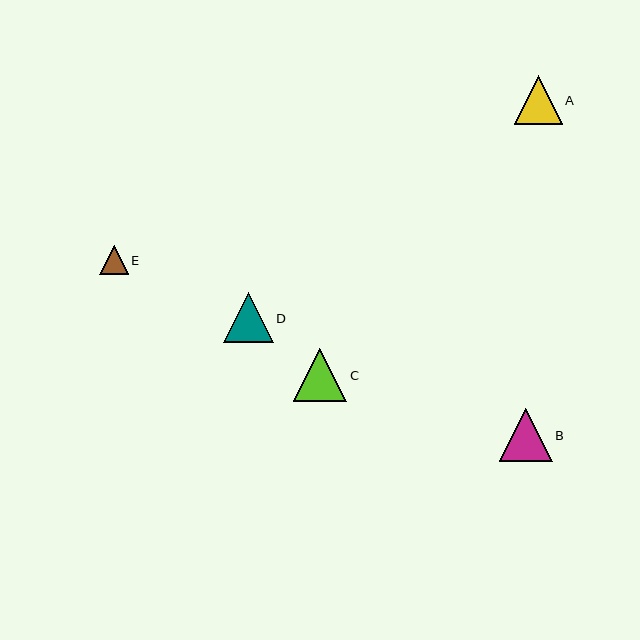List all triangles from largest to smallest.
From largest to smallest: C, B, D, A, E.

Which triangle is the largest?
Triangle C is the largest with a size of approximately 53 pixels.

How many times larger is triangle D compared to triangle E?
Triangle D is approximately 1.7 times the size of triangle E.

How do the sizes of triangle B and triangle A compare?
Triangle B and triangle A are approximately the same size.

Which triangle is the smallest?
Triangle E is the smallest with a size of approximately 29 pixels.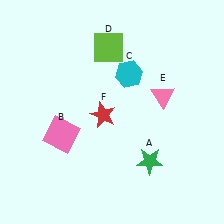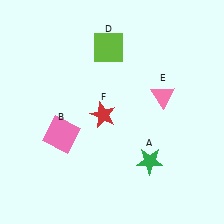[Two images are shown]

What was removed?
The cyan hexagon (C) was removed in Image 2.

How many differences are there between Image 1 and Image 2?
There is 1 difference between the two images.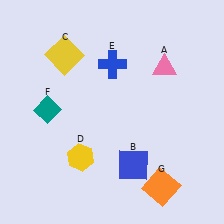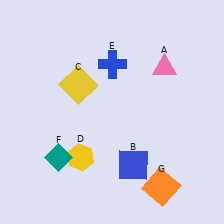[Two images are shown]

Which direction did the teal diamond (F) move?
The teal diamond (F) moved down.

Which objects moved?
The objects that moved are: the yellow square (C), the teal diamond (F).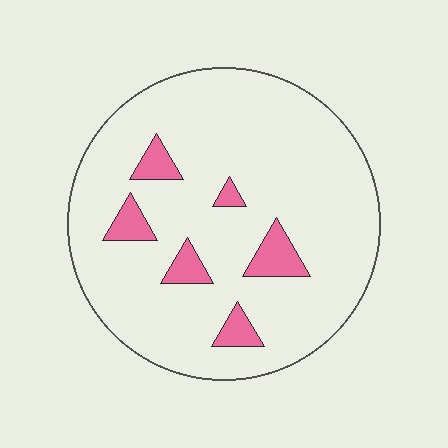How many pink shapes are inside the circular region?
6.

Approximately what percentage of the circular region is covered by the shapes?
Approximately 10%.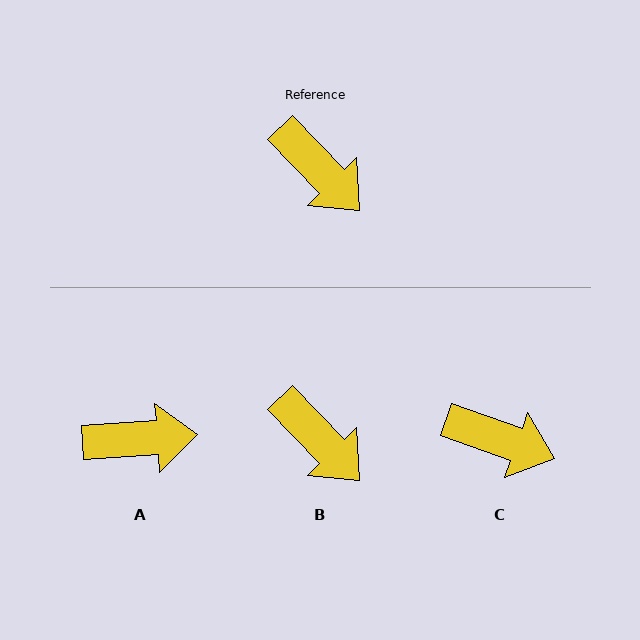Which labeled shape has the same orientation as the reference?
B.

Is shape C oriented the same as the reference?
No, it is off by about 26 degrees.